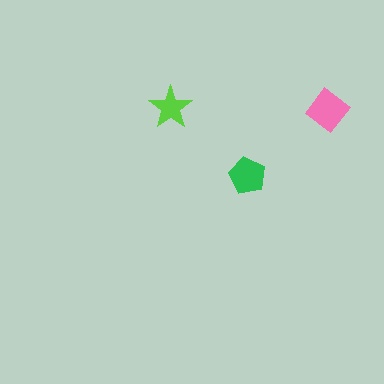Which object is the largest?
The pink diamond.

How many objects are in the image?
There are 3 objects in the image.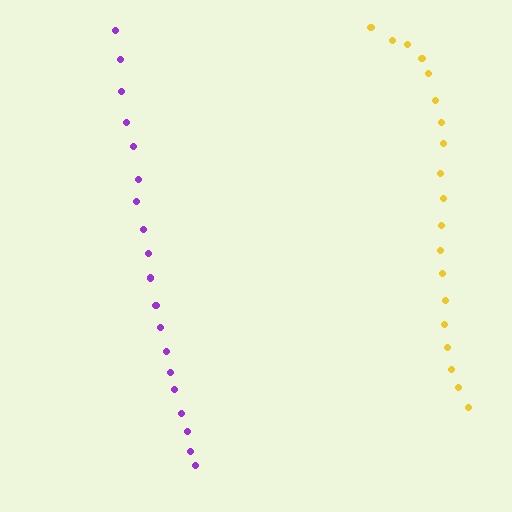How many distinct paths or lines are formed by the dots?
There are 2 distinct paths.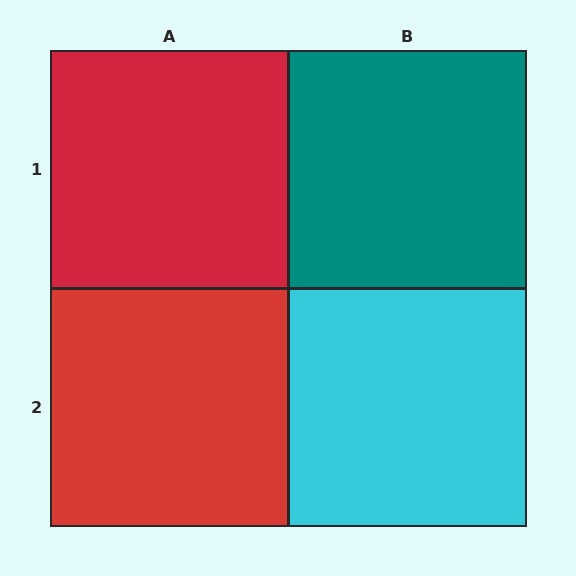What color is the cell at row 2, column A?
Red.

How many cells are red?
2 cells are red.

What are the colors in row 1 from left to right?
Red, teal.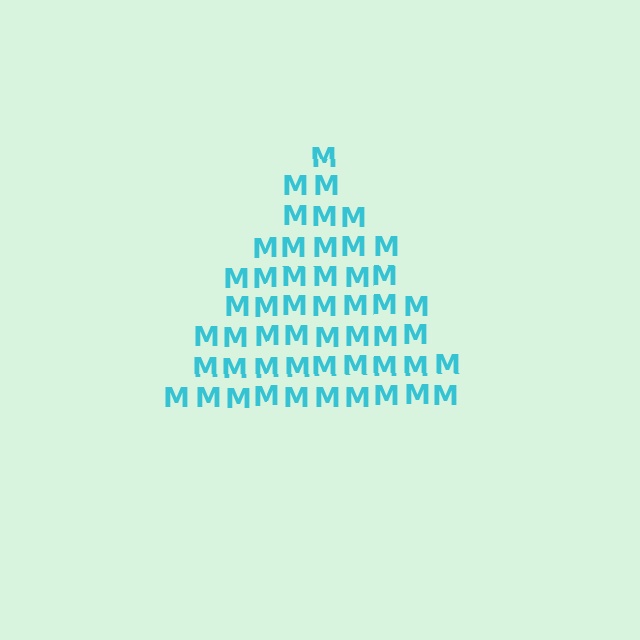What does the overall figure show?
The overall figure shows a triangle.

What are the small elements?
The small elements are letter M's.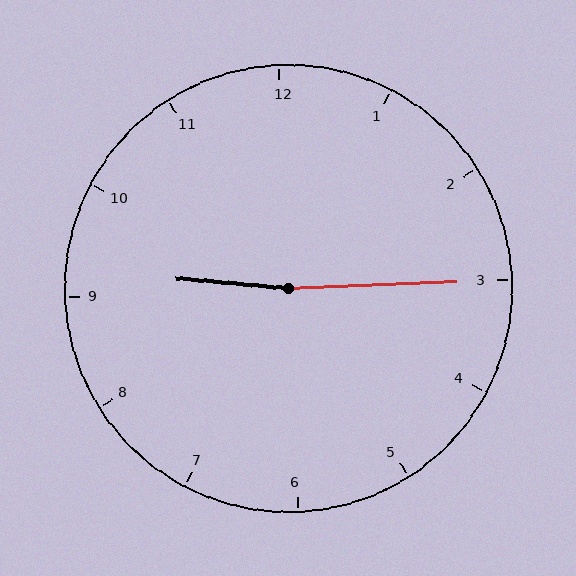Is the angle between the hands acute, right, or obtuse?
It is obtuse.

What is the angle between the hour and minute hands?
Approximately 172 degrees.